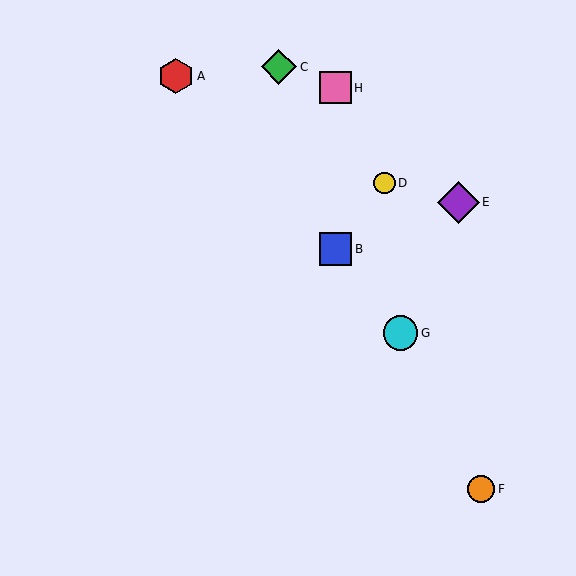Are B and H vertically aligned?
Yes, both are at x≈335.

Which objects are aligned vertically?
Objects B, H are aligned vertically.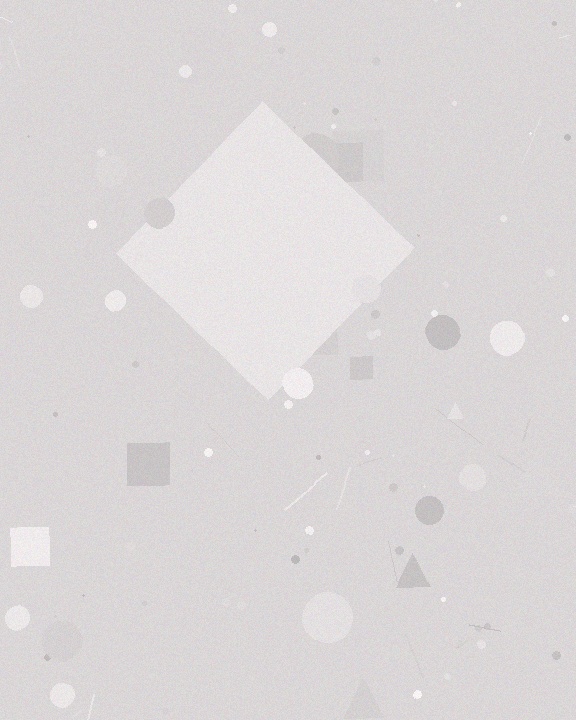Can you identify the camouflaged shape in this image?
The camouflaged shape is a diamond.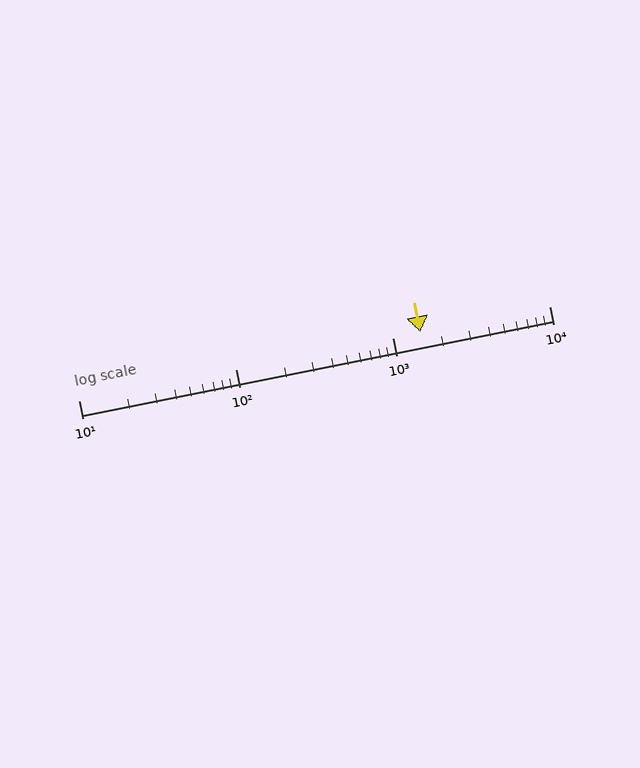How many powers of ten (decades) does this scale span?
The scale spans 3 decades, from 10 to 10000.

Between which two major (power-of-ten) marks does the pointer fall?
The pointer is between 1000 and 10000.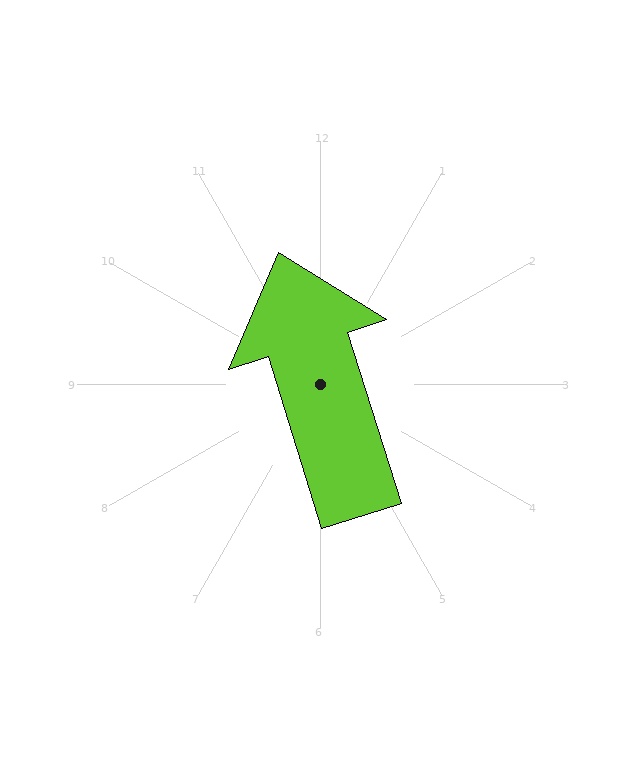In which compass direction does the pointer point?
North.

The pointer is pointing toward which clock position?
Roughly 11 o'clock.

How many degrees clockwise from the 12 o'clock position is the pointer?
Approximately 343 degrees.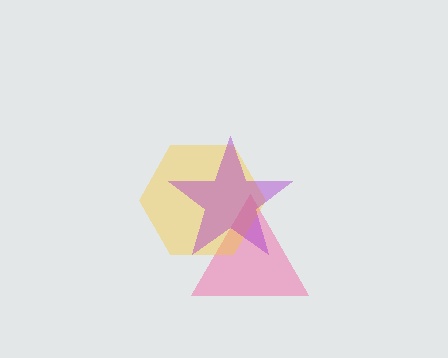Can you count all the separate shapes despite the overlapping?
Yes, there are 3 separate shapes.